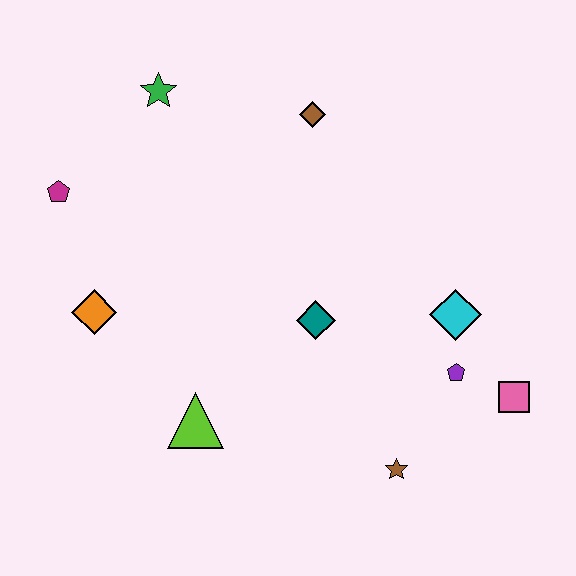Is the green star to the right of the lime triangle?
No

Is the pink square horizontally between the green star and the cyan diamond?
No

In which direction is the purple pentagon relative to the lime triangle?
The purple pentagon is to the right of the lime triangle.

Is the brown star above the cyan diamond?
No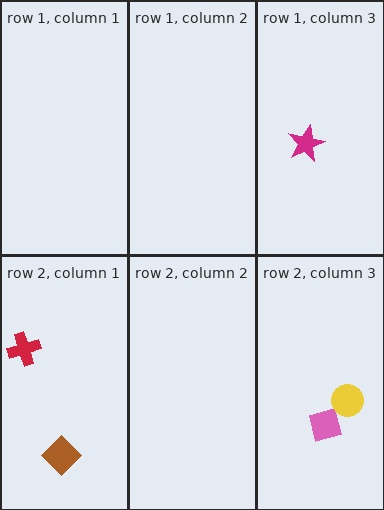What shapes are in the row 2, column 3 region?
The pink square, the yellow circle.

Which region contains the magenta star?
The row 1, column 3 region.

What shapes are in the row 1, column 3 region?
The magenta star.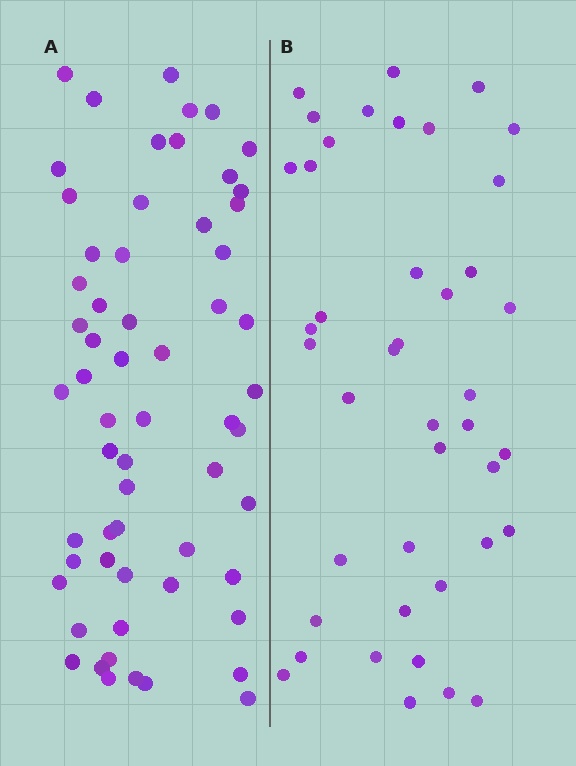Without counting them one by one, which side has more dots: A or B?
Region A (the left region) has more dots.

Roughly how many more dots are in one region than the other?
Region A has approximately 20 more dots than region B.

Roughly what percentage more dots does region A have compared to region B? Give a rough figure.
About 45% more.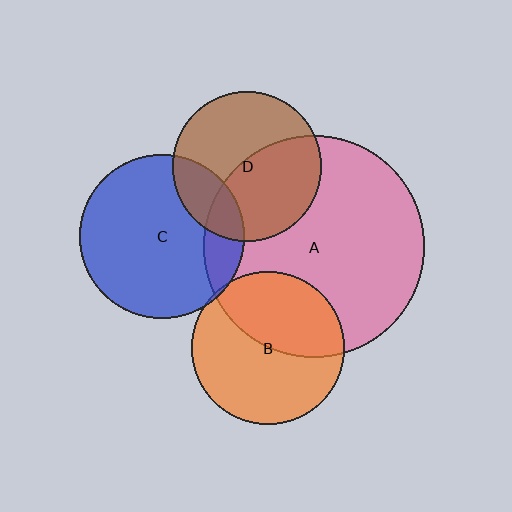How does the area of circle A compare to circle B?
Approximately 2.1 times.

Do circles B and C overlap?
Yes.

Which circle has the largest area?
Circle A (pink).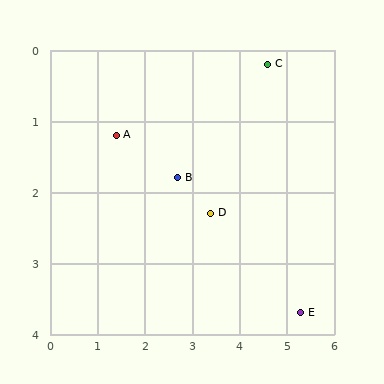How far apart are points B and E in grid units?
Points B and E are about 3.2 grid units apart.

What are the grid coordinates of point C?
Point C is at approximately (4.6, 0.2).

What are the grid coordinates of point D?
Point D is at approximately (3.4, 2.3).